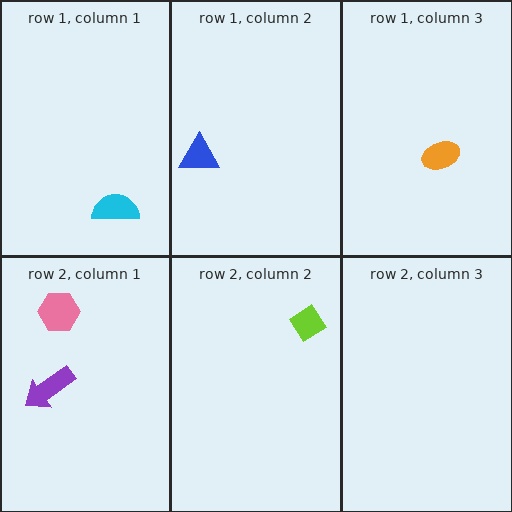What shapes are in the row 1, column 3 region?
The orange ellipse.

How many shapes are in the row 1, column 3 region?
1.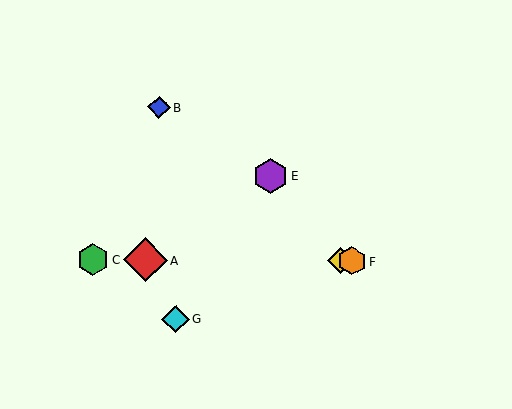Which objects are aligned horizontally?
Objects A, C, D, F are aligned horizontally.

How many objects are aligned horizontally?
4 objects (A, C, D, F) are aligned horizontally.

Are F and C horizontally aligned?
Yes, both are at y≈261.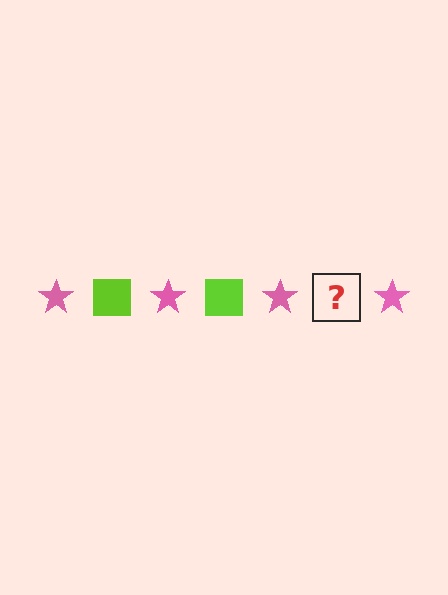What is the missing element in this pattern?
The missing element is a lime square.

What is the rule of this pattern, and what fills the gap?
The rule is that the pattern alternates between pink star and lime square. The gap should be filled with a lime square.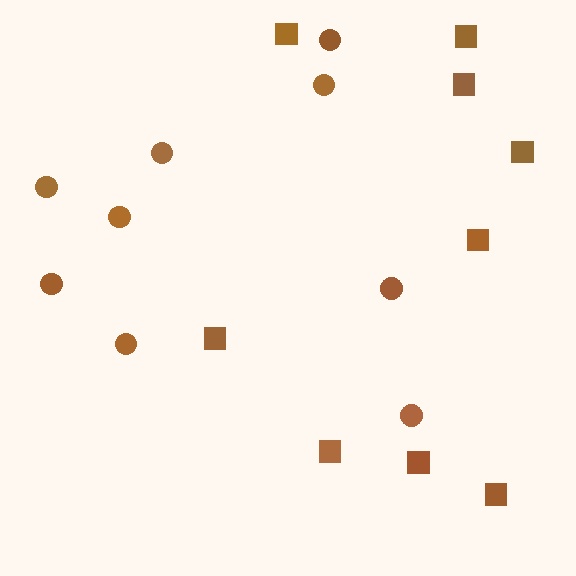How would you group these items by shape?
There are 2 groups: one group of circles (9) and one group of squares (9).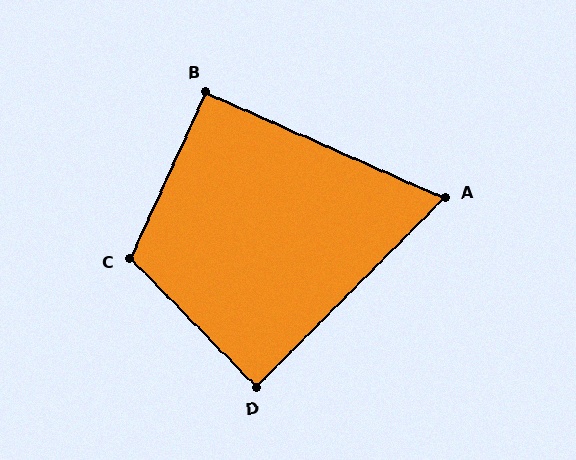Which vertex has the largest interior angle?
C, at approximately 111 degrees.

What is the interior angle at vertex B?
Approximately 91 degrees (approximately right).